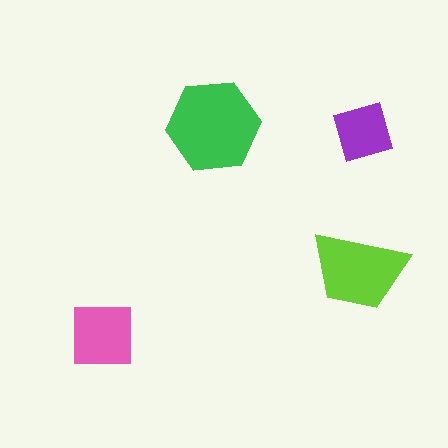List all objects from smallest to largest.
The purple diamond, the pink square, the lime trapezoid, the green hexagon.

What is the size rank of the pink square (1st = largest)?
3rd.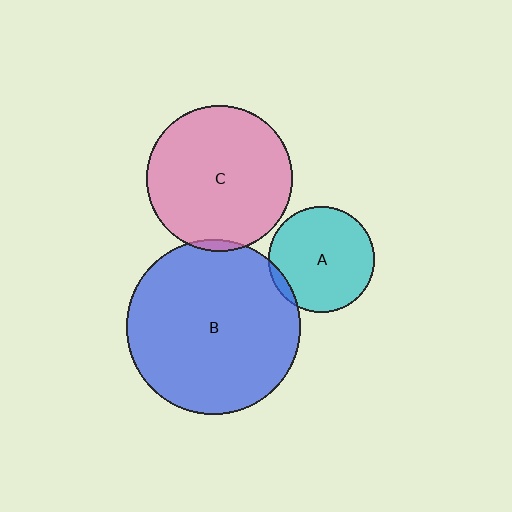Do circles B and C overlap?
Yes.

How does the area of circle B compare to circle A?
Approximately 2.7 times.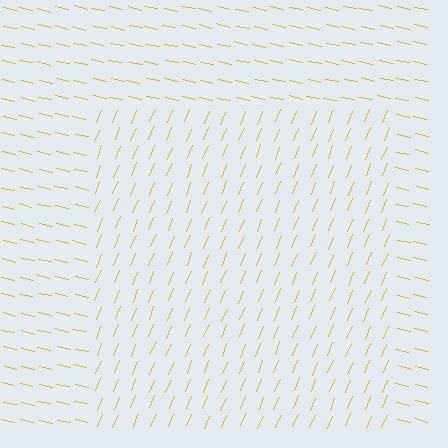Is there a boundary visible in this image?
Yes, there is a texture boundary formed by a change in line orientation.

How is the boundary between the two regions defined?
The boundary is defined purely by a change in line orientation (approximately 80 degrees difference). All lines are the same color and thickness.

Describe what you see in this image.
The image is filled with small yellow line segments. A rectangle region in the image has lines oriented differently from the surrounding lines, creating a visible texture boundary.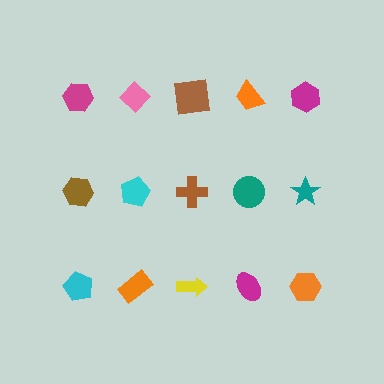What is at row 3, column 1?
A cyan pentagon.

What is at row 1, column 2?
A pink diamond.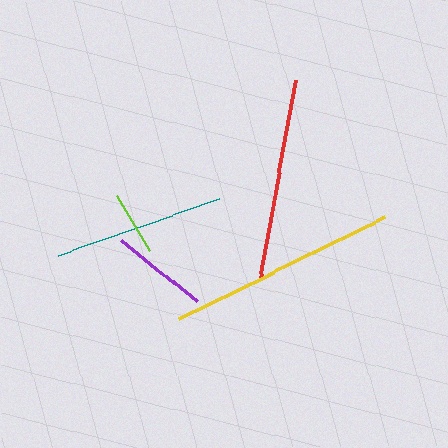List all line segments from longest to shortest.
From longest to shortest: yellow, red, teal, purple, lime.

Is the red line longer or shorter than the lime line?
The red line is longer than the lime line.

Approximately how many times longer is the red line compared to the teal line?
The red line is approximately 1.2 times the length of the teal line.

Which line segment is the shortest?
The lime line is the shortest at approximately 64 pixels.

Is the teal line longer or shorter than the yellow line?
The yellow line is longer than the teal line.